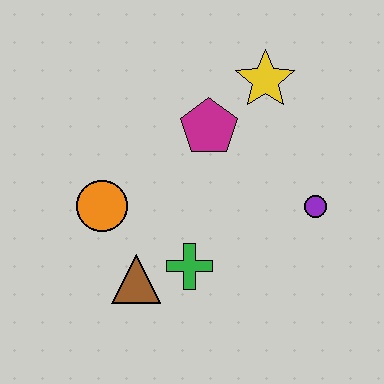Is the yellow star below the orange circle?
No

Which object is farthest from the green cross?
The yellow star is farthest from the green cross.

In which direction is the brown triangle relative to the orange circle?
The brown triangle is below the orange circle.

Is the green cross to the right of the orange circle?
Yes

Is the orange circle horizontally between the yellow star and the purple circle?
No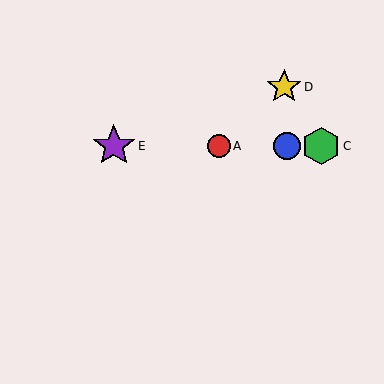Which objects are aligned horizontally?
Objects A, B, C, E are aligned horizontally.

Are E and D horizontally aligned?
No, E is at y≈146 and D is at y≈87.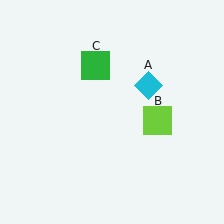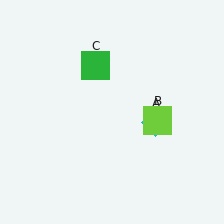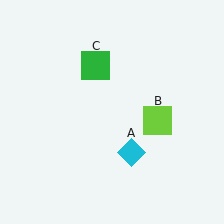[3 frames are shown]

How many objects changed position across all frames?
1 object changed position: cyan diamond (object A).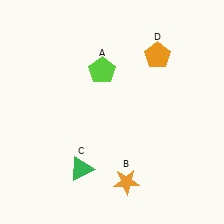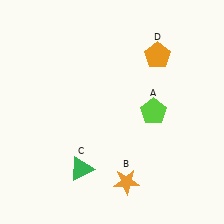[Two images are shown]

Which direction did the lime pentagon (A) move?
The lime pentagon (A) moved right.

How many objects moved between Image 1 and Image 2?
1 object moved between the two images.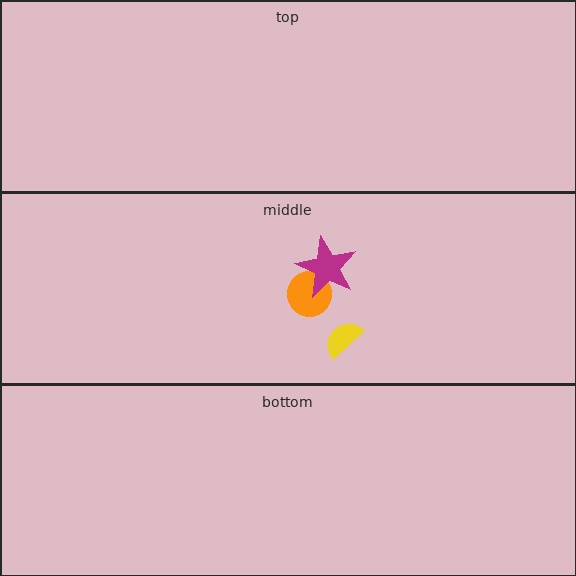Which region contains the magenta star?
The middle region.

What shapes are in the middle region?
The orange circle, the magenta star, the yellow semicircle.